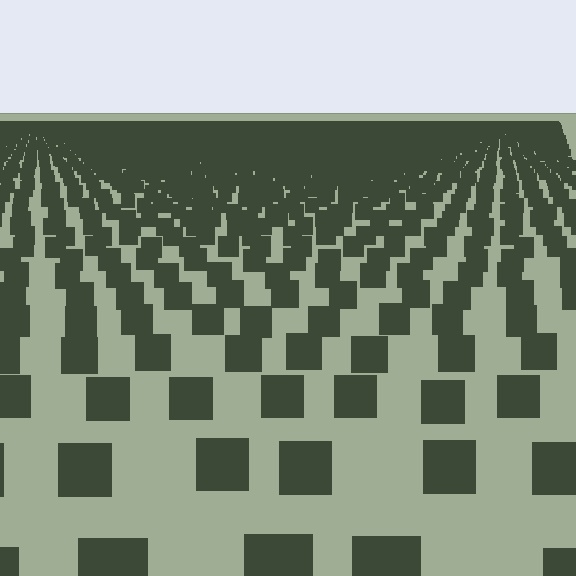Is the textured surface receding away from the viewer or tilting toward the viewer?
The surface is receding away from the viewer. Texture elements get smaller and denser toward the top.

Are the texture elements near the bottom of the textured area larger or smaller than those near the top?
Larger. Near the bottom, elements are closer to the viewer and appear at a bigger on-screen size.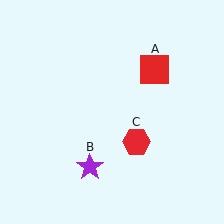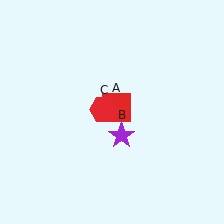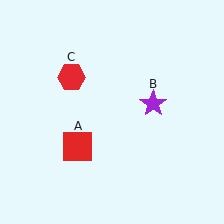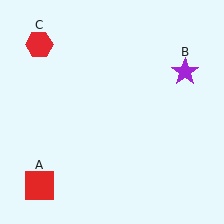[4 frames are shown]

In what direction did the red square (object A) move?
The red square (object A) moved down and to the left.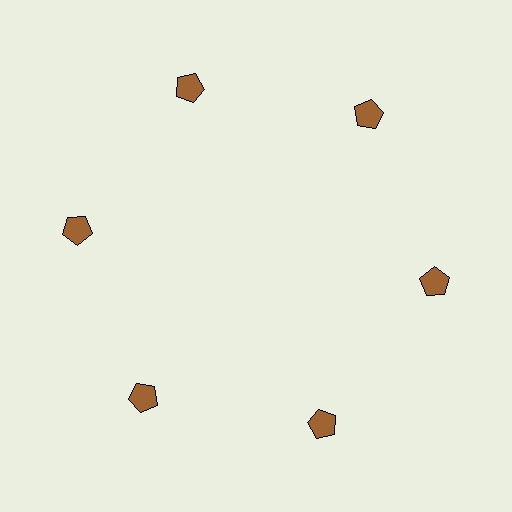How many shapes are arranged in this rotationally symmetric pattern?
There are 6 shapes, arranged in 6 groups of 1.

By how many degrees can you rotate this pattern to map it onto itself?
The pattern maps onto itself every 60 degrees of rotation.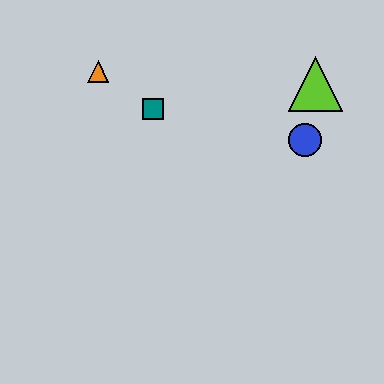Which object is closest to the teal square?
The orange triangle is closest to the teal square.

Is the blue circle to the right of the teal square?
Yes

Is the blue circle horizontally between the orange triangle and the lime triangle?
Yes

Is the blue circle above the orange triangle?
No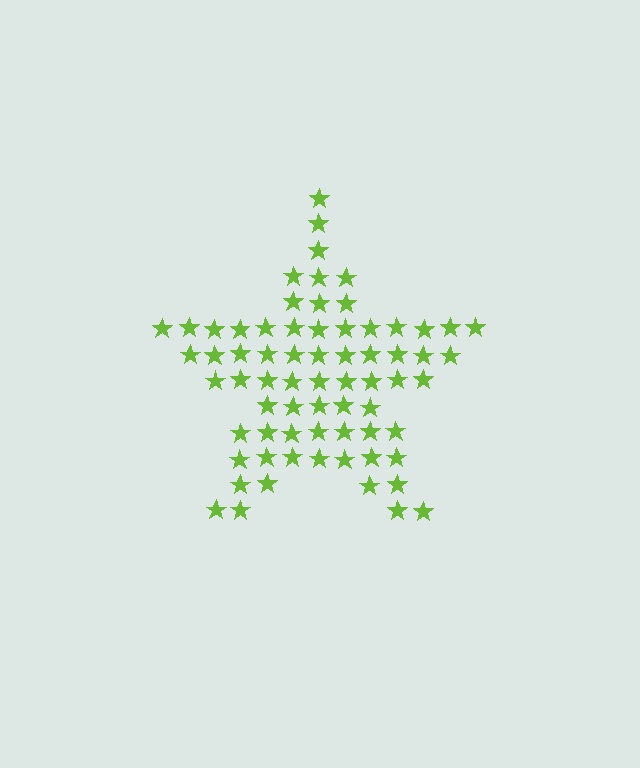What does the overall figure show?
The overall figure shows a star.